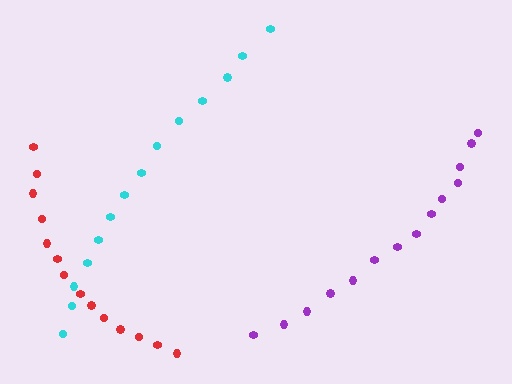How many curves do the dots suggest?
There are 3 distinct paths.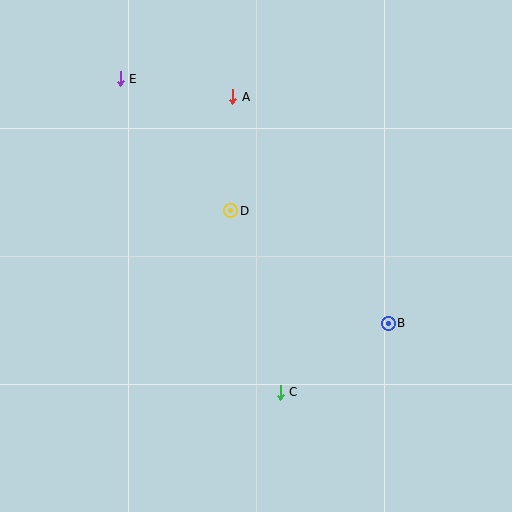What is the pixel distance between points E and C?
The distance between E and C is 352 pixels.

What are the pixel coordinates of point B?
Point B is at (388, 323).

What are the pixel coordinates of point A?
Point A is at (233, 97).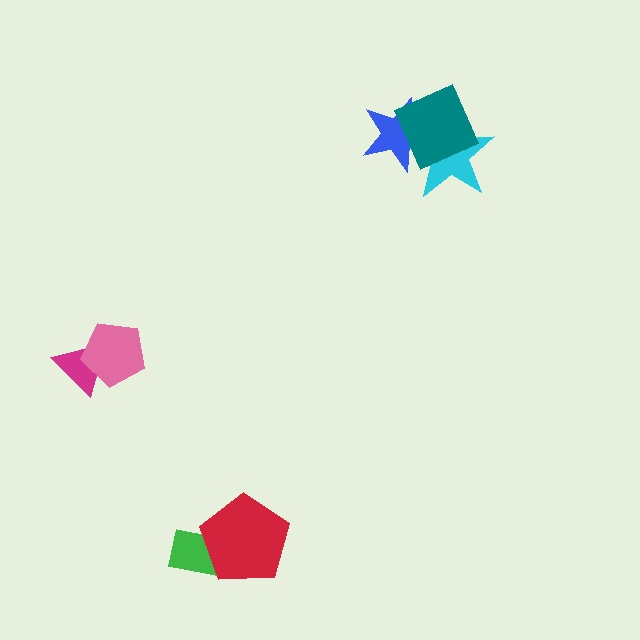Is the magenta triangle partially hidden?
Yes, it is partially covered by another shape.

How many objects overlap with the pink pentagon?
1 object overlaps with the pink pentagon.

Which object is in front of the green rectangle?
The red pentagon is in front of the green rectangle.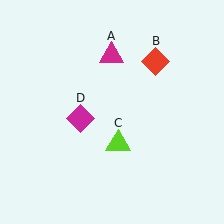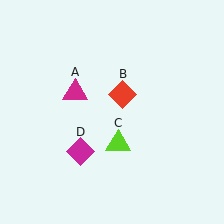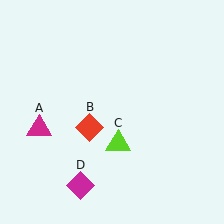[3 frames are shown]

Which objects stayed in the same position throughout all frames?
Lime triangle (object C) remained stationary.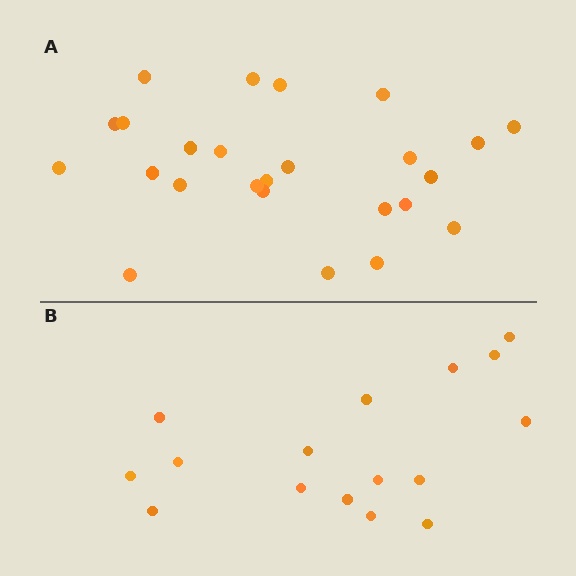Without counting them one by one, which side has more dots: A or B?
Region A (the top region) has more dots.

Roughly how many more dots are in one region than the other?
Region A has roughly 8 or so more dots than region B.